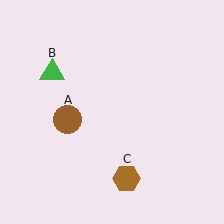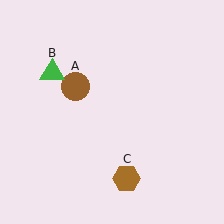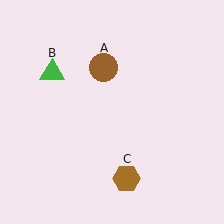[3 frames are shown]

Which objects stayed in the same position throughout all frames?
Green triangle (object B) and brown hexagon (object C) remained stationary.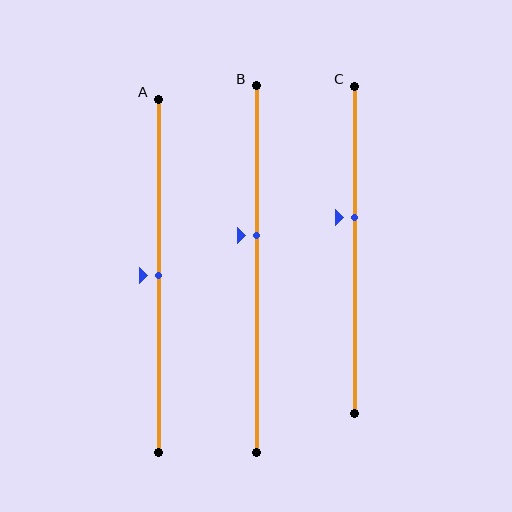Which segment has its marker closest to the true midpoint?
Segment A has its marker closest to the true midpoint.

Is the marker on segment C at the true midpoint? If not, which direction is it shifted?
No, the marker on segment C is shifted upward by about 10% of the segment length.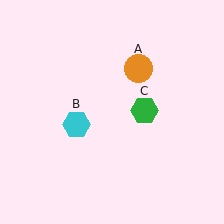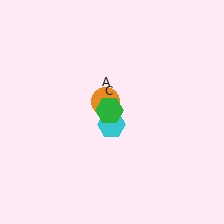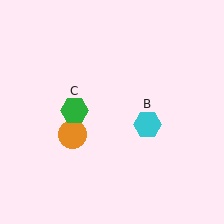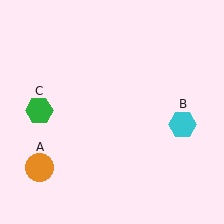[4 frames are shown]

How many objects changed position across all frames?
3 objects changed position: orange circle (object A), cyan hexagon (object B), green hexagon (object C).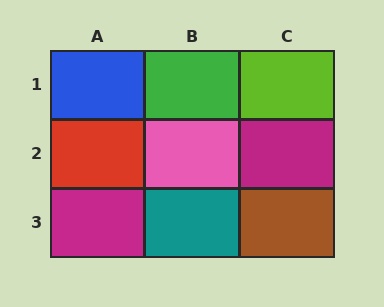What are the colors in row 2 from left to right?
Red, pink, magenta.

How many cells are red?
1 cell is red.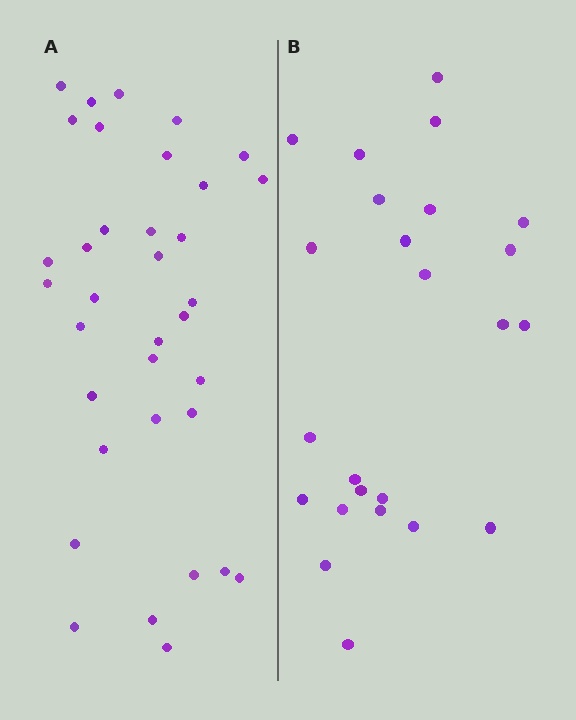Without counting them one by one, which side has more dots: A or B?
Region A (the left region) has more dots.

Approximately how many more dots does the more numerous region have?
Region A has roughly 12 or so more dots than region B.